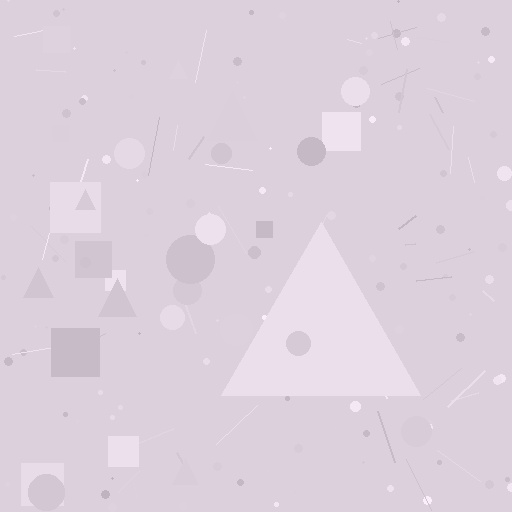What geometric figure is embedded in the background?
A triangle is embedded in the background.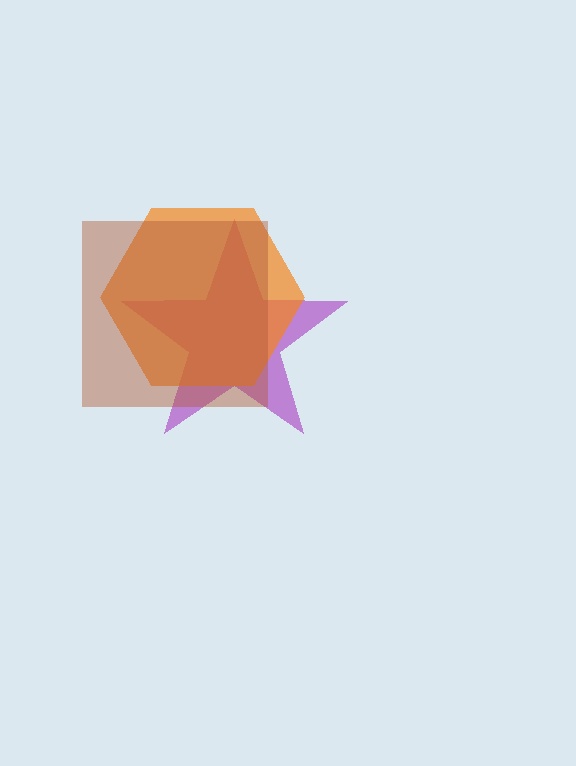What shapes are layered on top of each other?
The layered shapes are: a purple star, an orange hexagon, a brown square.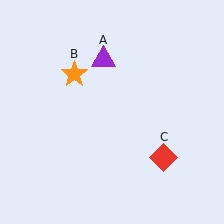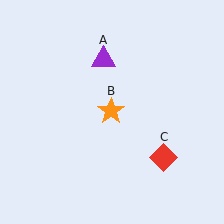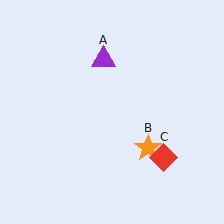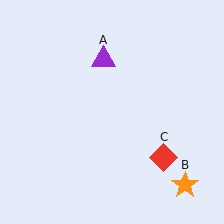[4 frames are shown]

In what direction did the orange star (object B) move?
The orange star (object B) moved down and to the right.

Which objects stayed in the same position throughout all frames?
Purple triangle (object A) and red diamond (object C) remained stationary.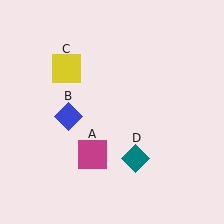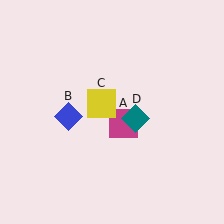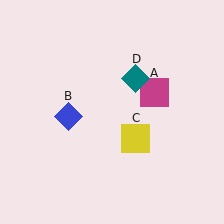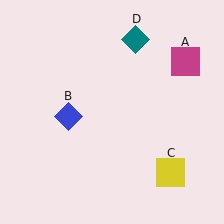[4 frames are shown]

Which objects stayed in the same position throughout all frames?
Blue diamond (object B) remained stationary.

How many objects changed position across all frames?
3 objects changed position: magenta square (object A), yellow square (object C), teal diamond (object D).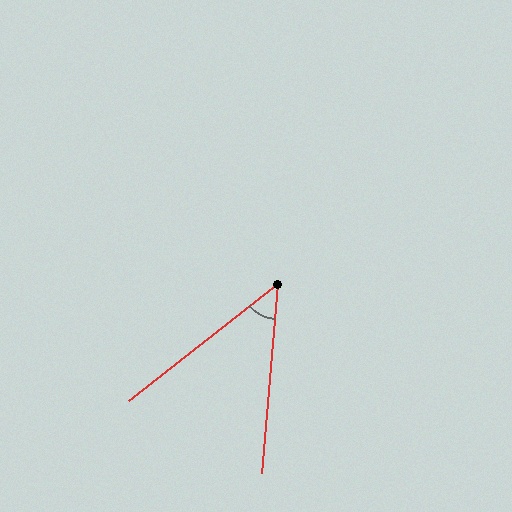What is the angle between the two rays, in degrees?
Approximately 47 degrees.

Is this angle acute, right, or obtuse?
It is acute.